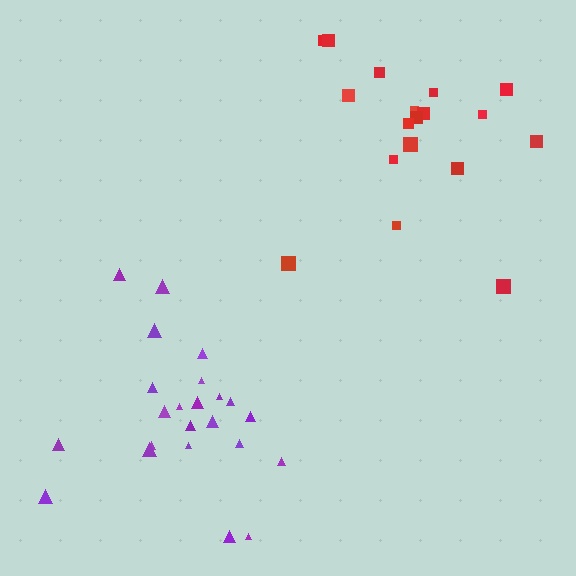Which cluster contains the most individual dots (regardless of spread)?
Purple (23).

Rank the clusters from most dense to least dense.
purple, red.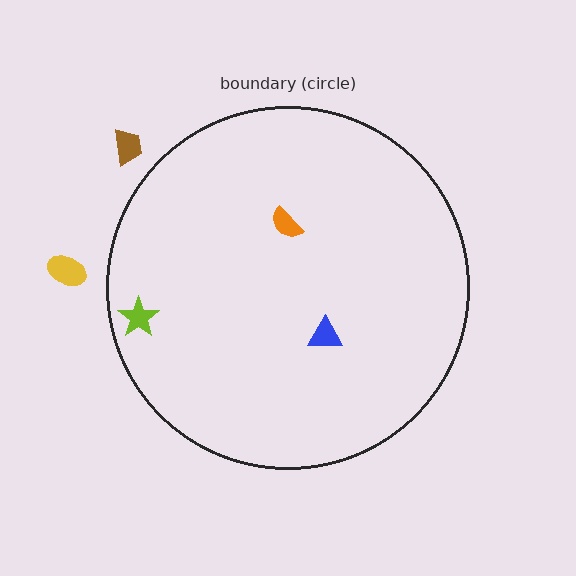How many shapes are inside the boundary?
3 inside, 2 outside.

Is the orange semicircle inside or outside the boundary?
Inside.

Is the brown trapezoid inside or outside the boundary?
Outside.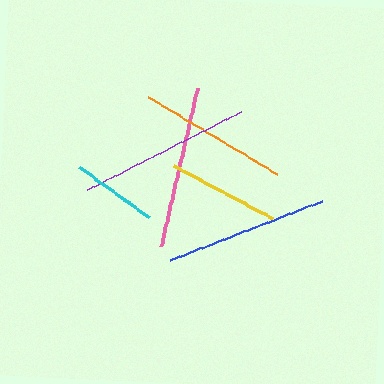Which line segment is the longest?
The purple line is the longest at approximately 173 pixels.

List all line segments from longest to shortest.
From longest to shortest: purple, blue, pink, orange, yellow, cyan.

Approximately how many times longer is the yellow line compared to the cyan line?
The yellow line is approximately 1.3 times the length of the cyan line.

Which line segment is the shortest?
The cyan line is the shortest at approximately 85 pixels.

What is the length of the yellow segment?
The yellow segment is approximately 112 pixels long.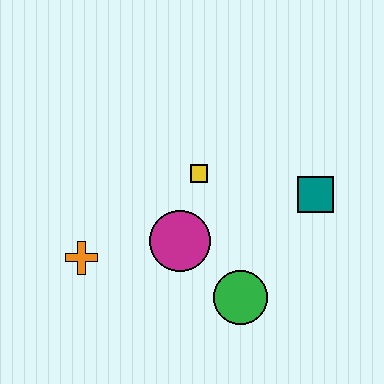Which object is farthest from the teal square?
The orange cross is farthest from the teal square.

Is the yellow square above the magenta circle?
Yes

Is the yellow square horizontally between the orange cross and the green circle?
Yes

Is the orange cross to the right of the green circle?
No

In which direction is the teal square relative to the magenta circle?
The teal square is to the right of the magenta circle.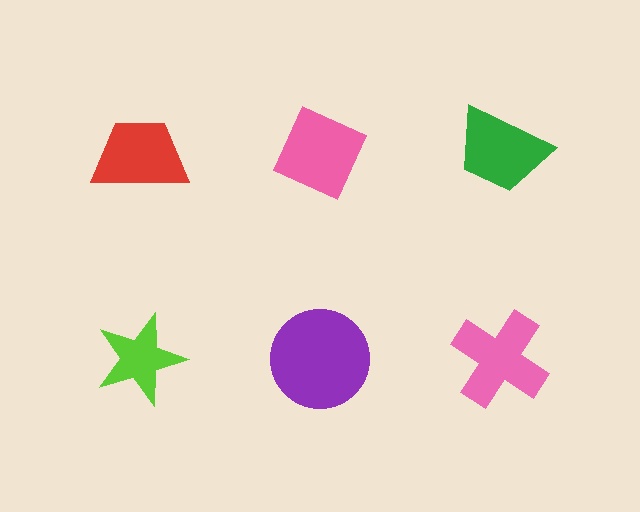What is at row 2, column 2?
A purple circle.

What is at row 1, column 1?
A red trapezoid.